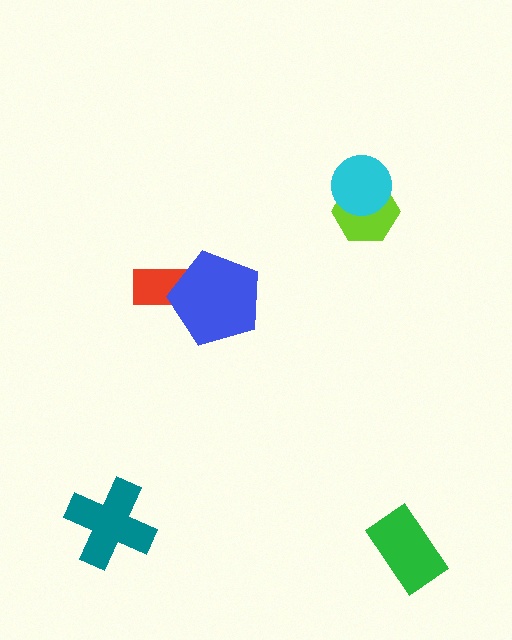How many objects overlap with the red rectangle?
1 object overlaps with the red rectangle.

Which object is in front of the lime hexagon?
The cyan circle is in front of the lime hexagon.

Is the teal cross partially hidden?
No, no other shape covers it.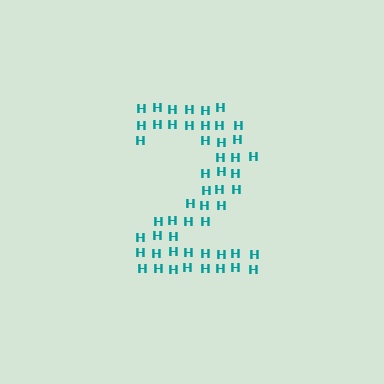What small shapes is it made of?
It is made of small letter H's.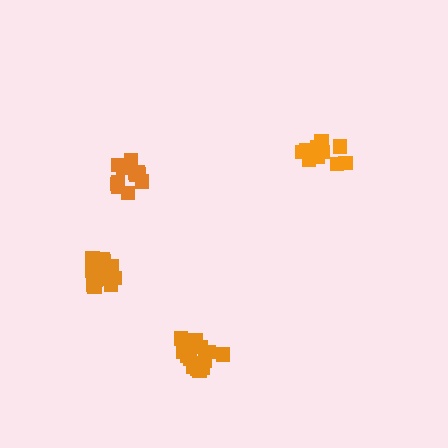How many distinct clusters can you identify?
There are 4 distinct clusters.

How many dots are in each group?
Group 1: 16 dots, Group 2: 13 dots, Group 3: 15 dots, Group 4: 11 dots (55 total).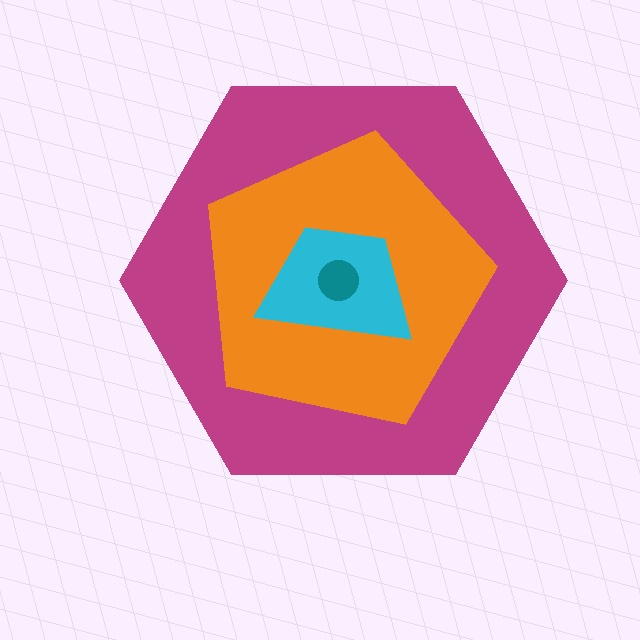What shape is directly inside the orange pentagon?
The cyan trapezoid.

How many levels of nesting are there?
4.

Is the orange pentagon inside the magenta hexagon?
Yes.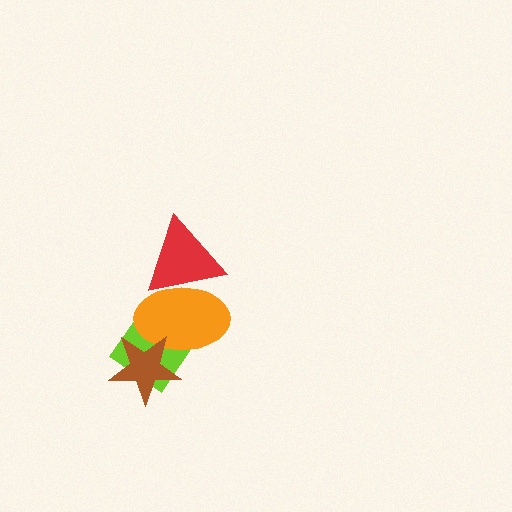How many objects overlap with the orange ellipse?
3 objects overlap with the orange ellipse.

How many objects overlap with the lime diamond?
2 objects overlap with the lime diamond.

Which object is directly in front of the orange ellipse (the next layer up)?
The brown star is directly in front of the orange ellipse.